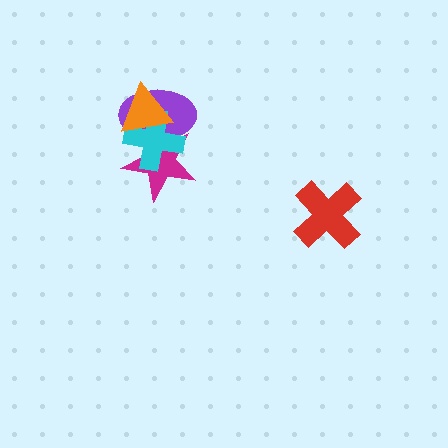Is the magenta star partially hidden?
Yes, it is partially covered by another shape.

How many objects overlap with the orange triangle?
3 objects overlap with the orange triangle.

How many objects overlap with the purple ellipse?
3 objects overlap with the purple ellipse.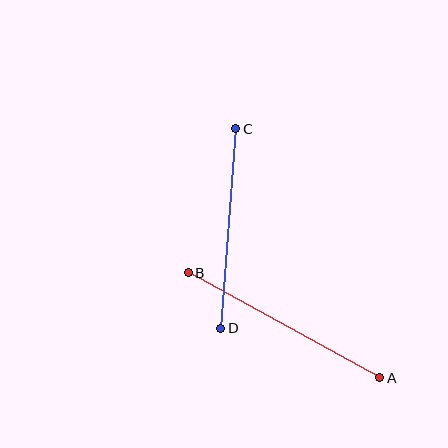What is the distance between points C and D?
The distance is approximately 200 pixels.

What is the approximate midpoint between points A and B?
The midpoint is at approximately (284, 325) pixels.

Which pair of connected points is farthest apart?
Points A and B are farthest apart.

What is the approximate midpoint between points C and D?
The midpoint is at approximately (228, 228) pixels.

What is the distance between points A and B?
The distance is approximately 218 pixels.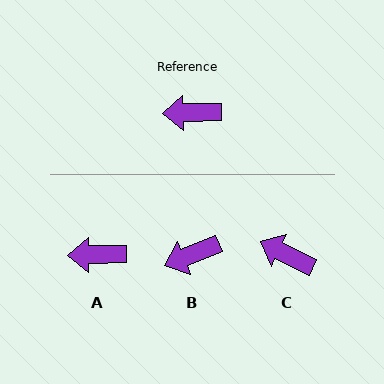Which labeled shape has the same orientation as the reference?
A.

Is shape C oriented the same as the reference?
No, it is off by about 27 degrees.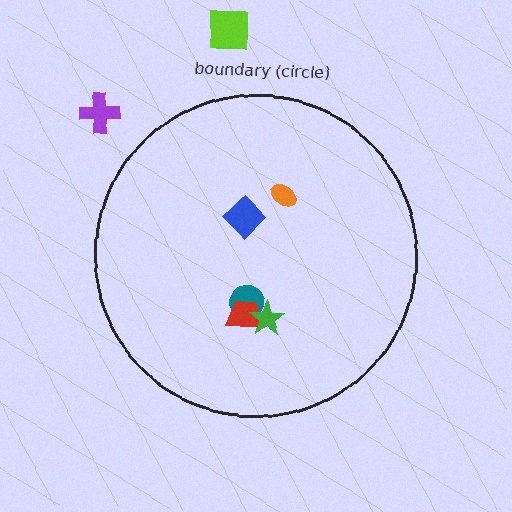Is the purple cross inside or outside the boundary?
Outside.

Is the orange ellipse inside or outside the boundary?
Inside.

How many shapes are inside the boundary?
5 inside, 2 outside.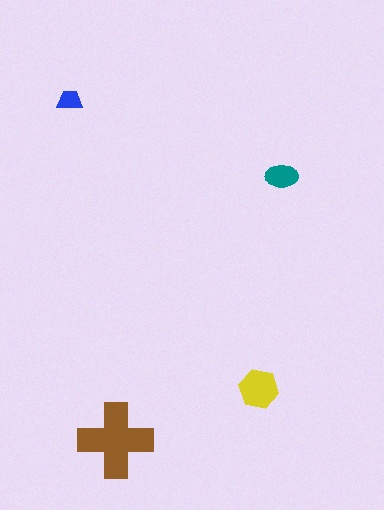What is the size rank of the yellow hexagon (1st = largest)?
2nd.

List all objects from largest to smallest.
The brown cross, the yellow hexagon, the teal ellipse, the blue trapezoid.